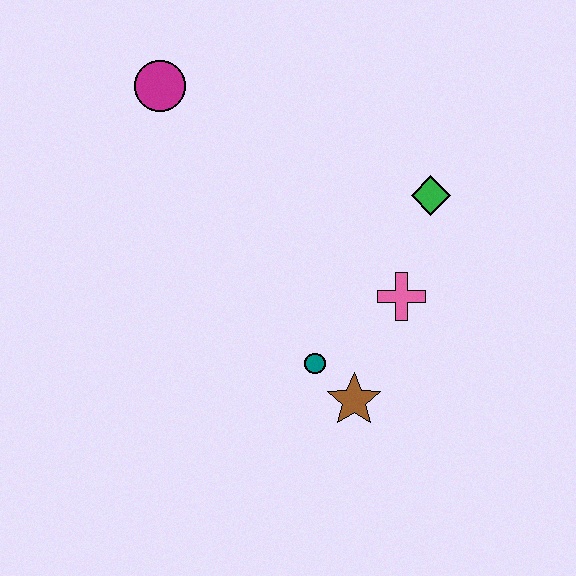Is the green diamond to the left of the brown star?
No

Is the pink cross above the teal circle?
Yes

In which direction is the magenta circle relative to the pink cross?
The magenta circle is to the left of the pink cross.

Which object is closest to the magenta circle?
The green diamond is closest to the magenta circle.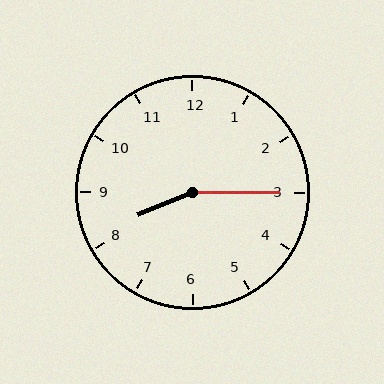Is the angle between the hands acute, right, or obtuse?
It is obtuse.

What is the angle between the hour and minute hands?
Approximately 158 degrees.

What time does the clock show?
8:15.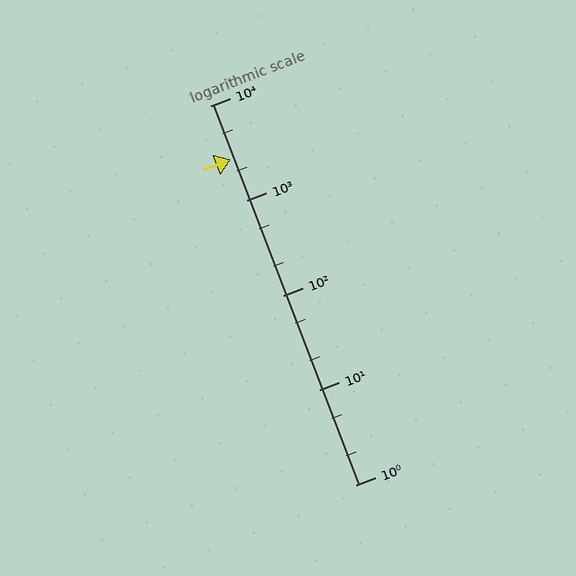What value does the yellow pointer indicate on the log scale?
The pointer indicates approximately 2700.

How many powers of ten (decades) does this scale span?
The scale spans 4 decades, from 1 to 10000.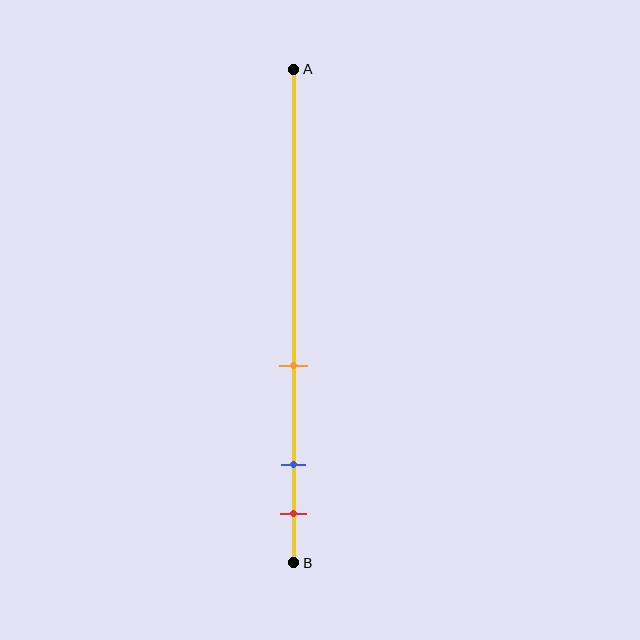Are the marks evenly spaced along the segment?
No, the marks are not evenly spaced.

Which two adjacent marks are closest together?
The blue and red marks are the closest adjacent pair.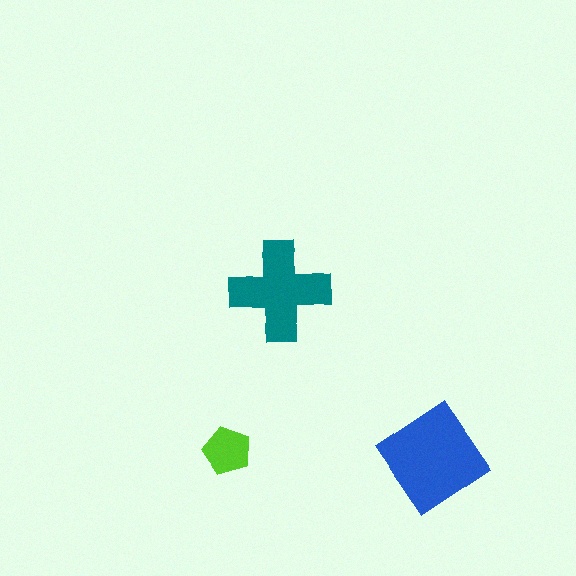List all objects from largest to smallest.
The blue diamond, the teal cross, the lime pentagon.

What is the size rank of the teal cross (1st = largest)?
2nd.